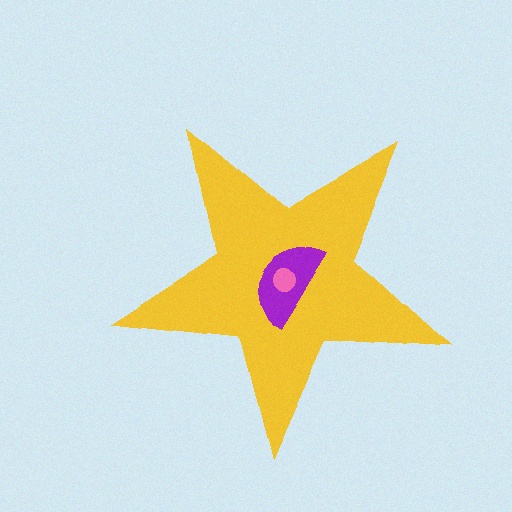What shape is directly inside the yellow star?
The purple semicircle.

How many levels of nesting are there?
3.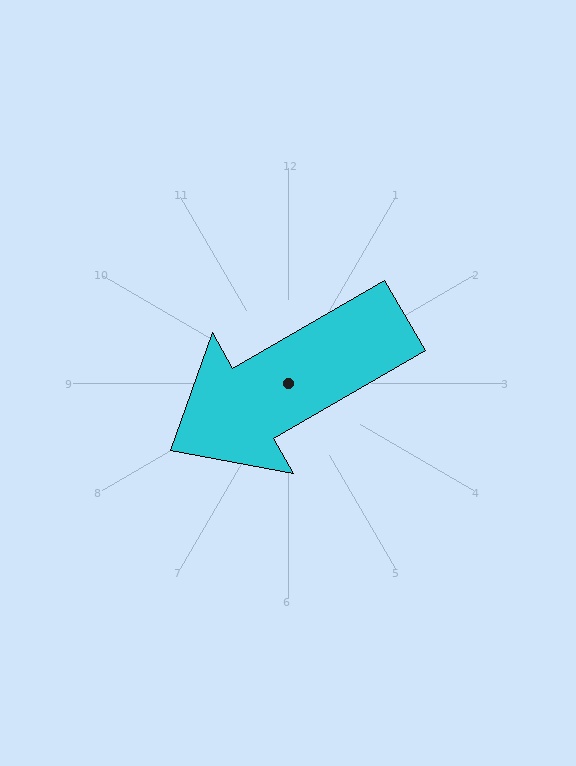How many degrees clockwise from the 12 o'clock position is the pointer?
Approximately 240 degrees.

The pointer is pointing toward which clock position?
Roughly 8 o'clock.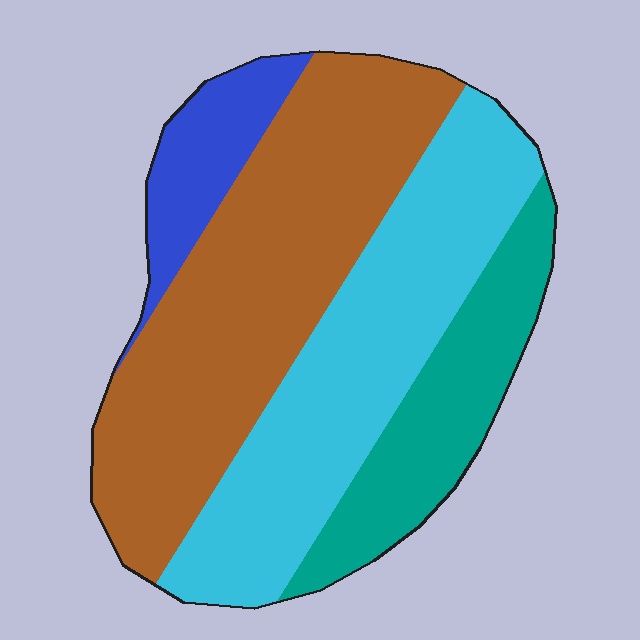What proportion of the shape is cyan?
Cyan takes up about one third (1/3) of the shape.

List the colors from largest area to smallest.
From largest to smallest: brown, cyan, teal, blue.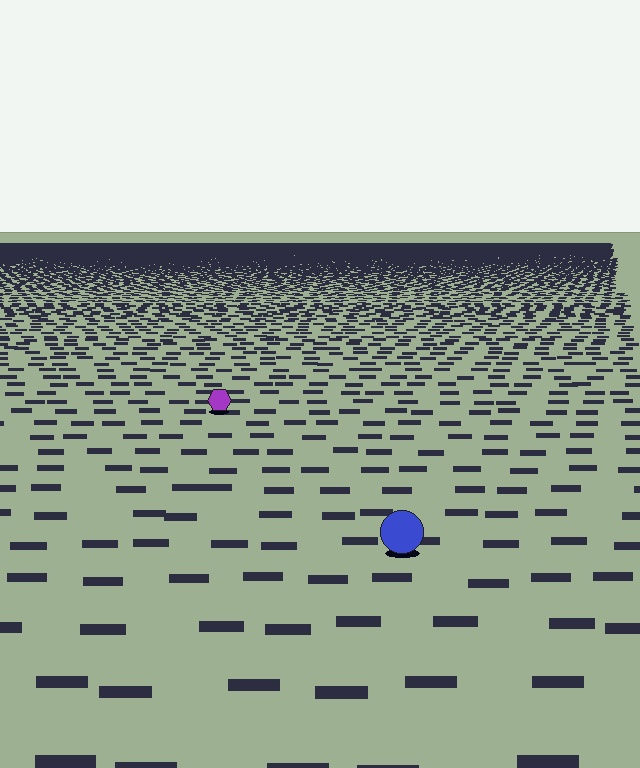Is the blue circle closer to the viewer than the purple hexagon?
Yes. The blue circle is closer — you can tell from the texture gradient: the ground texture is coarser near it.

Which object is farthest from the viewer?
The purple hexagon is farthest from the viewer. It appears smaller and the ground texture around it is denser.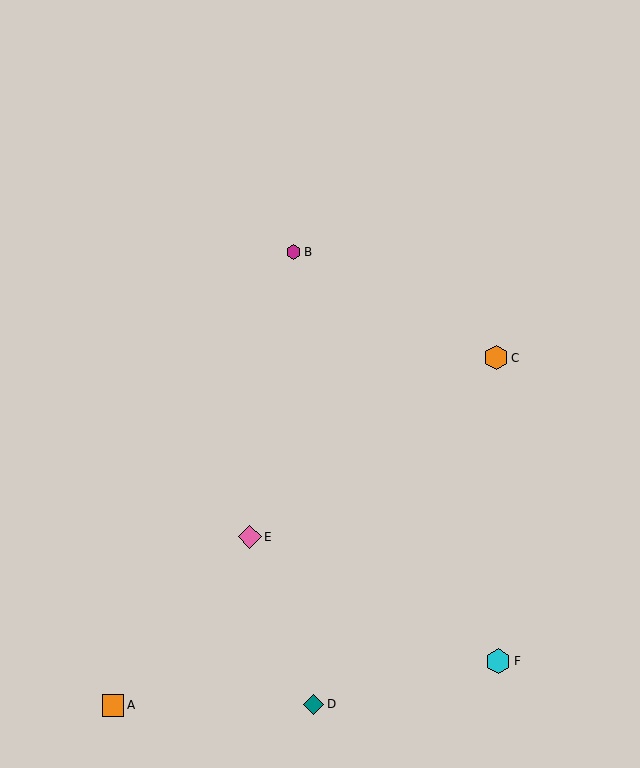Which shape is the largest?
The cyan hexagon (labeled F) is the largest.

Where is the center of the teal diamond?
The center of the teal diamond is at (314, 704).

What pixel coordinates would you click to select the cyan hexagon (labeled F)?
Click at (498, 661) to select the cyan hexagon F.